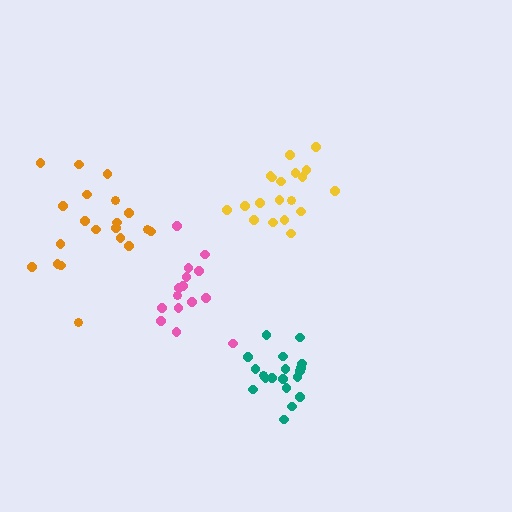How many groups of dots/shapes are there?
There are 4 groups.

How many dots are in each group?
Group 1: 19 dots, Group 2: 19 dots, Group 3: 20 dots, Group 4: 15 dots (73 total).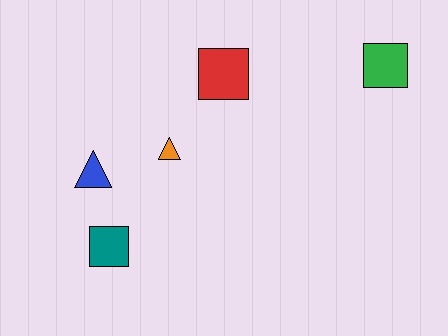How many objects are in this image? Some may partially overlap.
There are 5 objects.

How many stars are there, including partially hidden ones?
There are no stars.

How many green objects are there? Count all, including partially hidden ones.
There is 1 green object.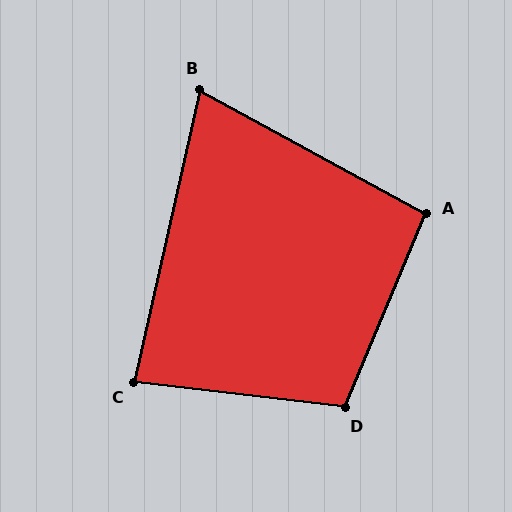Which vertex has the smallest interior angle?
B, at approximately 74 degrees.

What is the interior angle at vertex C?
Approximately 84 degrees (acute).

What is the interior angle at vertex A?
Approximately 96 degrees (obtuse).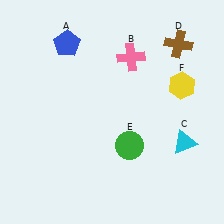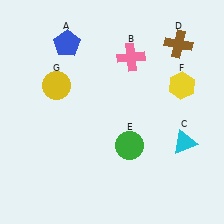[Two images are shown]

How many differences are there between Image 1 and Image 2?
There is 1 difference between the two images.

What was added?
A yellow circle (G) was added in Image 2.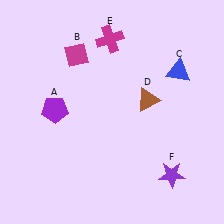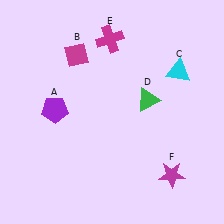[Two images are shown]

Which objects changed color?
C changed from blue to cyan. D changed from brown to green. F changed from purple to magenta.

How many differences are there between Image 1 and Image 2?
There are 3 differences between the two images.